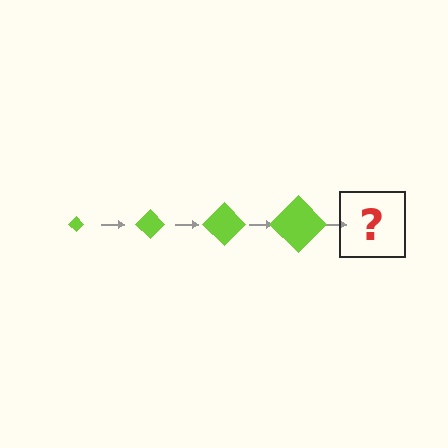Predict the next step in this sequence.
The next step is a lime diamond, larger than the previous one.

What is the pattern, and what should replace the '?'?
The pattern is that the diamond gets progressively larger each step. The '?' should be a lime diamond, larger than the previous one.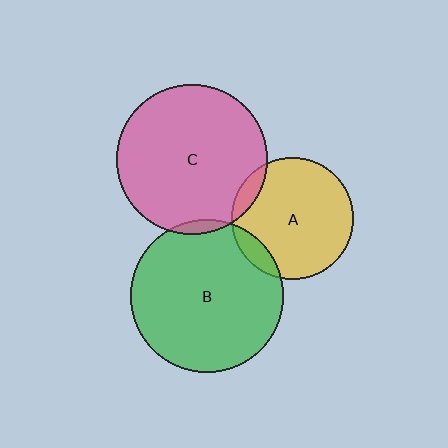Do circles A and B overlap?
Yes.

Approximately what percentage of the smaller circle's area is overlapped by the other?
Approximately 10%.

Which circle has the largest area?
Circle B (green).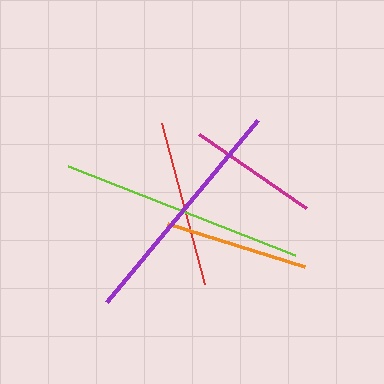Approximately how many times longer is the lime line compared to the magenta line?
The lime line is approximately 1.9 times the length of the magenta line.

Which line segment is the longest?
The lime line is the longest at approximately 244 pixels.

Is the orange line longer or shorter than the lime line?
The lime line is longer than the orange line.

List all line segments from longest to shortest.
From longest to shortest: lime, purple, red, orange, magenta.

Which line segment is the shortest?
The magenta line is the shortest at approximately 131 pixels.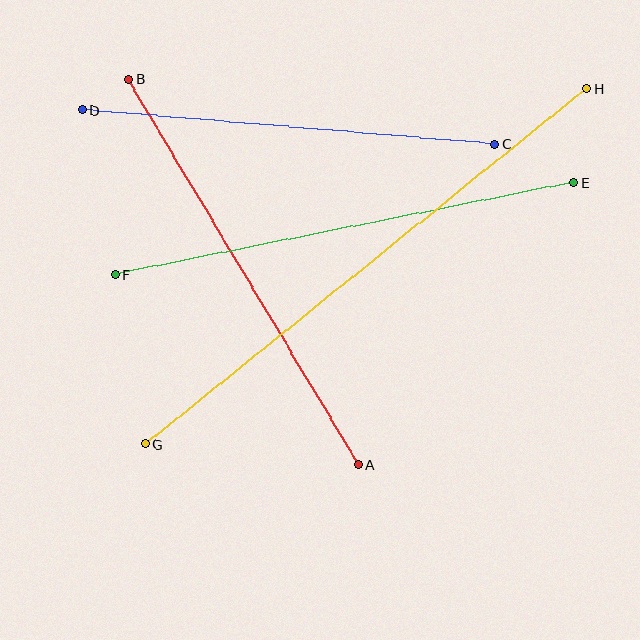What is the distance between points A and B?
The distance is approximately 448 pixels.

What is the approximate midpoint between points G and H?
The midpoint is at approximately (366, 266) pixels.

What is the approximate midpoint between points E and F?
The midpoint is at approximately (344, 229) pixels.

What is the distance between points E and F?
The distance is approximately 468 pixels.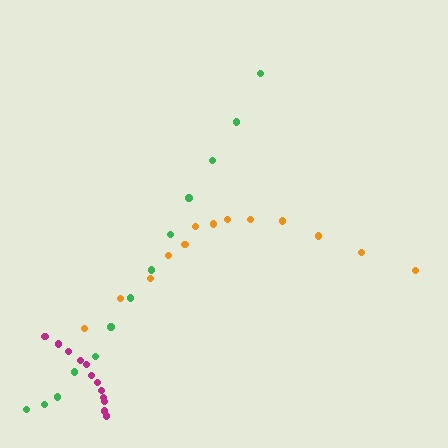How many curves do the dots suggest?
There are 3 distinct paths.